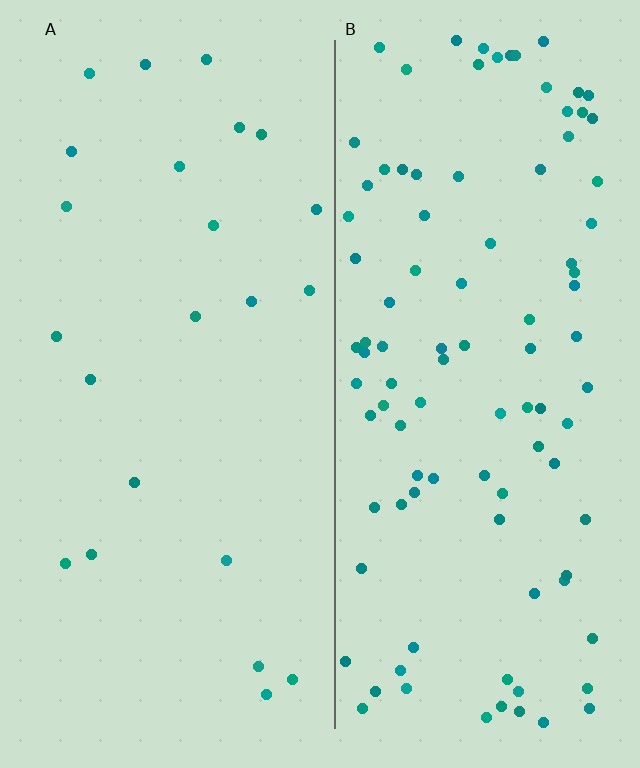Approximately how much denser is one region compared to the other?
Approximately 4.3× — region B over region A.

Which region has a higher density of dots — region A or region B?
B (the right).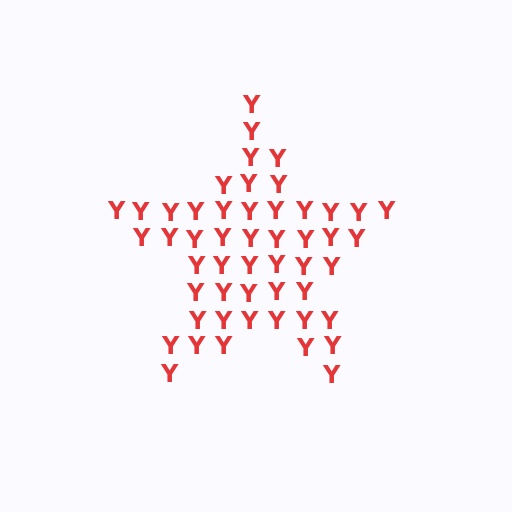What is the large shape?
The large shape is a star.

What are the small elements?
The small elements are letter Y's.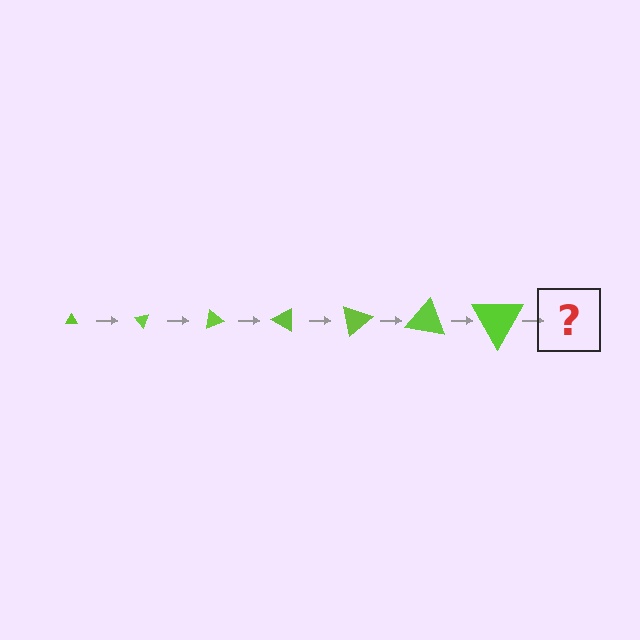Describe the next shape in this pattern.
It should be a triangle, larger than the previous one and rotated 350 degrees from the start.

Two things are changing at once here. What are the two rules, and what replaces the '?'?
The two rules are that the triangle grows larger each step and it rotates 50 degrees each step. The '?' should be a triangle, larger than the previous one and rotated 350 degrees from the start.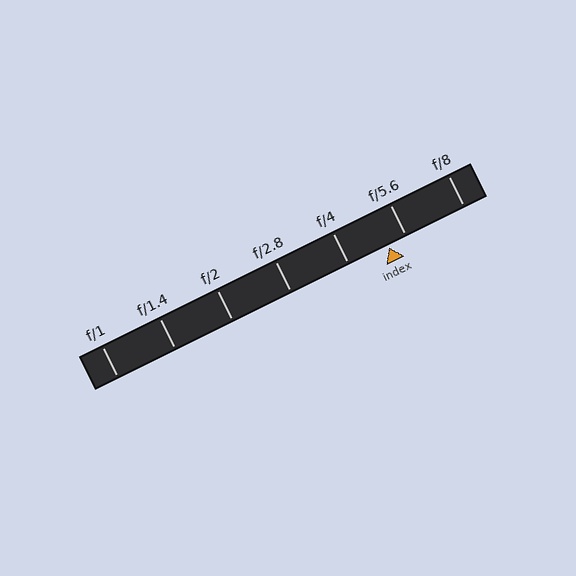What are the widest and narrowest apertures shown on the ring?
The widest aperture shown is f/1 and the narrowest is f/8.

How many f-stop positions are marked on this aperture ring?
There are 7 f-stop positions marked.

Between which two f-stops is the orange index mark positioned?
The index mark is between f/4 and f/5.6.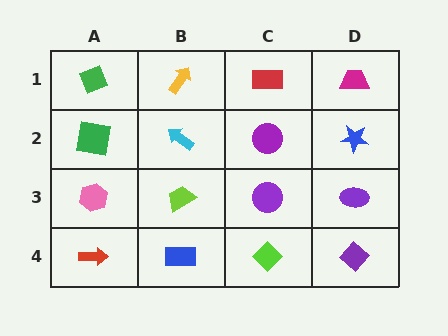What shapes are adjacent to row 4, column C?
A purple circle (row 3, column C), a blue rectangle (row 4, column B), a purple diamond (row 4, column D).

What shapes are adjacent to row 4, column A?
A pink hexagon (row 3, column A), a blue rectangle (row 4, column B).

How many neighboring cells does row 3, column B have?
4.